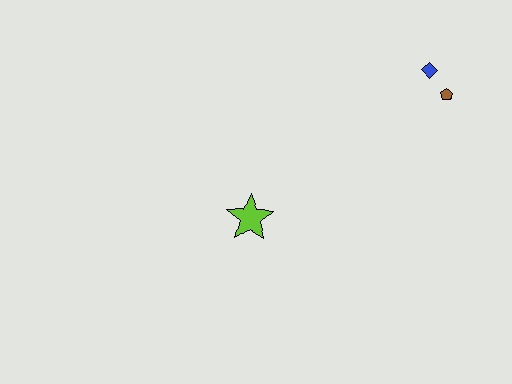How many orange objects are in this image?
There are no orange objects.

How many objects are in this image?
There are 3 objects.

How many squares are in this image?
There are no squares.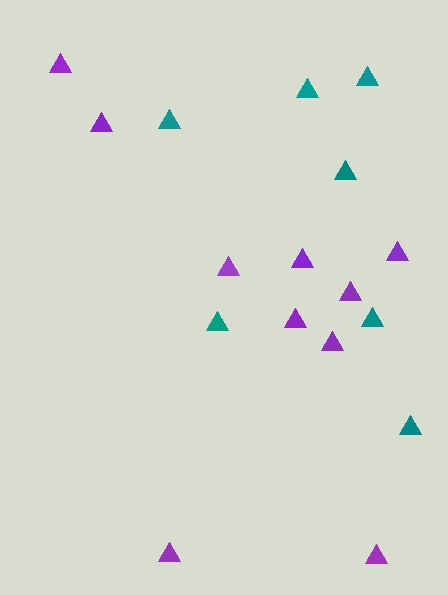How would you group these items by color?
There are 2 groups: one group of purple triangles (10) and one group of teal triangles (7).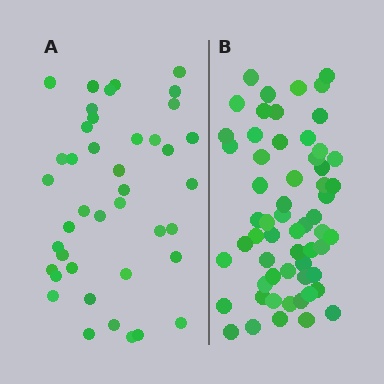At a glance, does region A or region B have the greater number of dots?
Region B (the right region) has more dots.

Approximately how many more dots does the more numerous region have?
Region B has approximately 20 more dots than region A.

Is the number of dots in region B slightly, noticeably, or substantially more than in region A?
Region B has noticeably more, but not dramatically so. The ratio is roughly 1.4 to 1.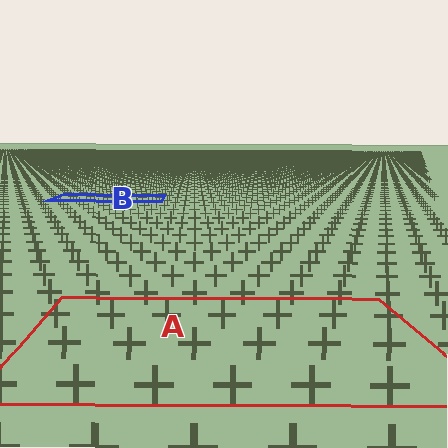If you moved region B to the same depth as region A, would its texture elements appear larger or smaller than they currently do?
They would appear larger. At a closer depth, the same texture elements are projected at a bigger on-screen size.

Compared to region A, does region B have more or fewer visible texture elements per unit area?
Region B has more texture elements per unit area — they are packed more densely because it is farther away.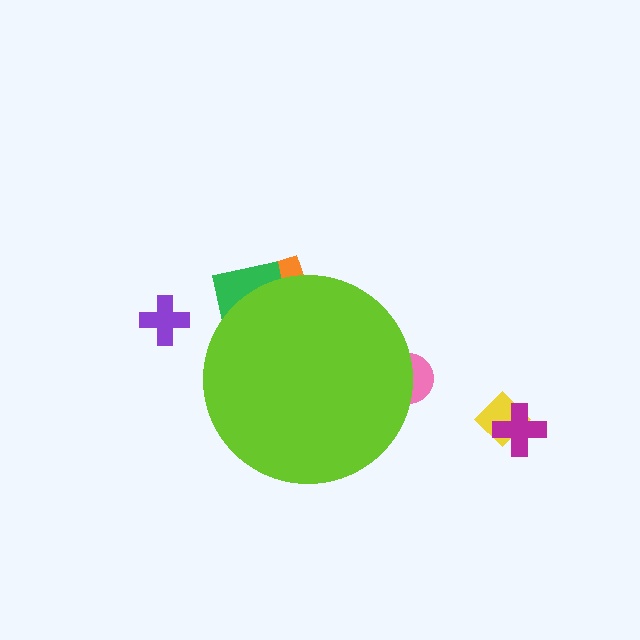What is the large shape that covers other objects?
A lime circle.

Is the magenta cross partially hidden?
No, the magenta cross is fully visible.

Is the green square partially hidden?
Yes, the green square is partially hidden behind the lime circle.